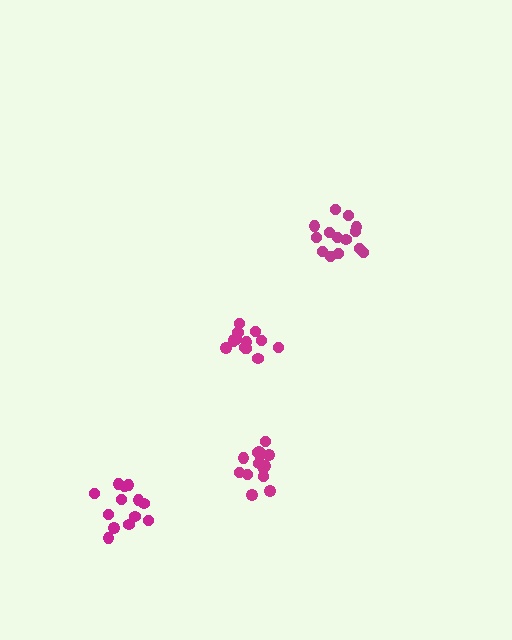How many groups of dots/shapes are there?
There are 4 groups.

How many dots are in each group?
Group 1: 14 dots, Group 2: 16 dots, Group 3: 14 dots, Group 4: 13 dots (57 total).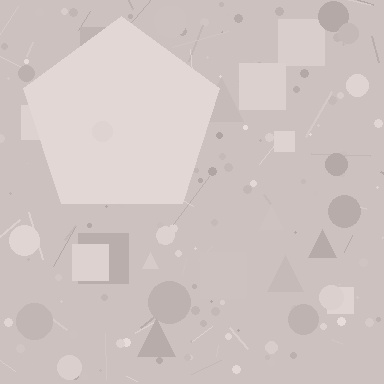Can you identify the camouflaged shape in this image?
The camouflaged shape is a pentagon.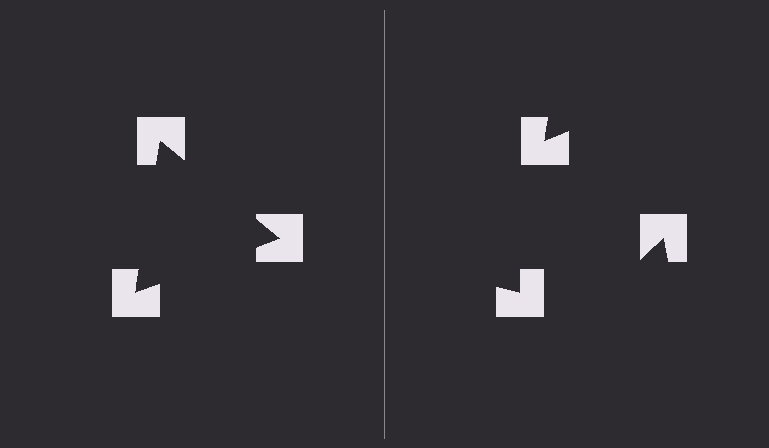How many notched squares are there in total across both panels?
6 — 3 on each side.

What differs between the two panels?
The notched squares are positioned identically on both sides; only the wedge orientations differ. On the left they align to a triangle; on the right they are misaligned.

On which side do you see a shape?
An illusory triangle appears on the left side. On the right side the wedge cuts are rotated, so no coherent shape forms.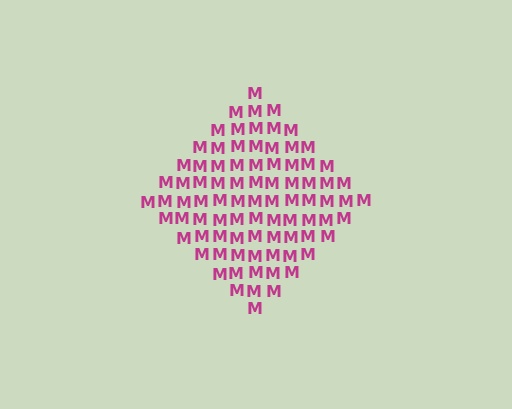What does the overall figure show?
The overall figure shows a diamond.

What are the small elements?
The small elements are letter M's.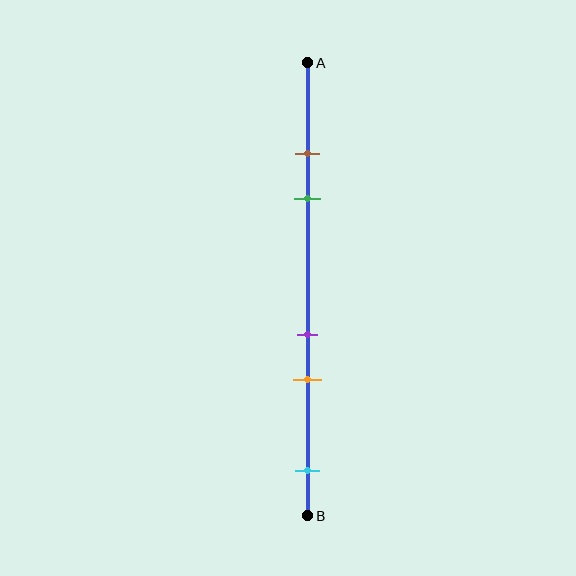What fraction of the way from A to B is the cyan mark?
The cyan mark is approximately 90% (0.9) of the way from A to B.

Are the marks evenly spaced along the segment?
No, the marks are not evenly spaced.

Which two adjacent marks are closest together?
The brown and green marks are the closest adjacent pair.